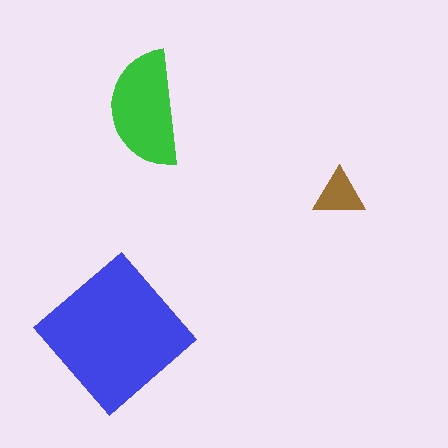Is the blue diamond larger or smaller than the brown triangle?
Larger.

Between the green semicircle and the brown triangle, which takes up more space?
The green semicircle.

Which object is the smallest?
The brown triangle.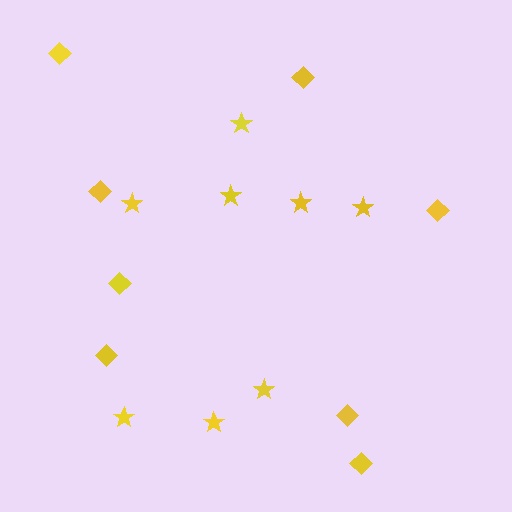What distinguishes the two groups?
There are 2 groups: one group of diamonds (8) and one group of stars (8).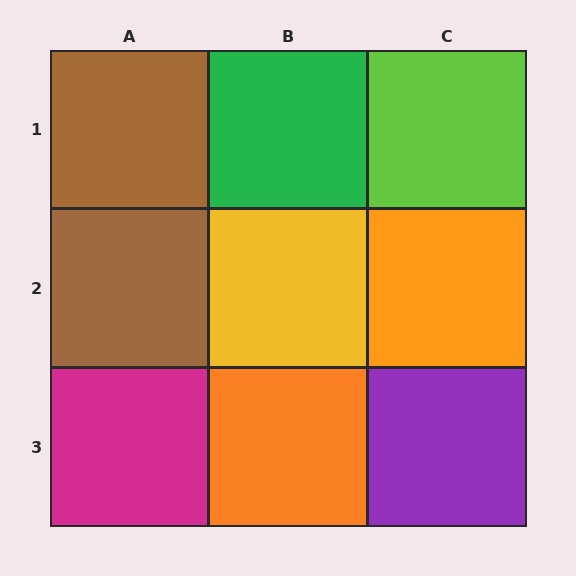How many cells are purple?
1 cell is purple.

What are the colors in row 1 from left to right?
Brown, green, lime.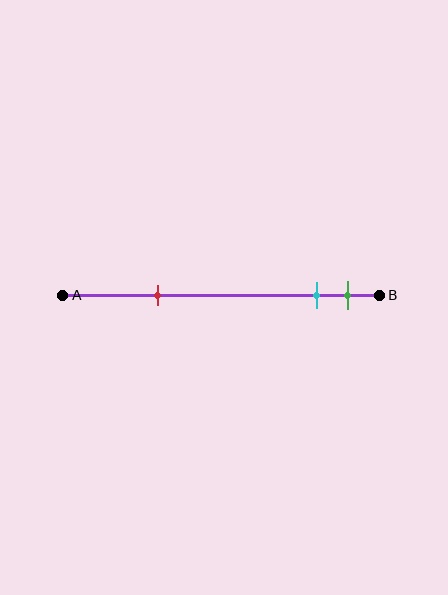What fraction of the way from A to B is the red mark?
The red mark is approximately 30% (0.3) of the way from A to B.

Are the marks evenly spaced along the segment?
No, the marks are not evenly spaced.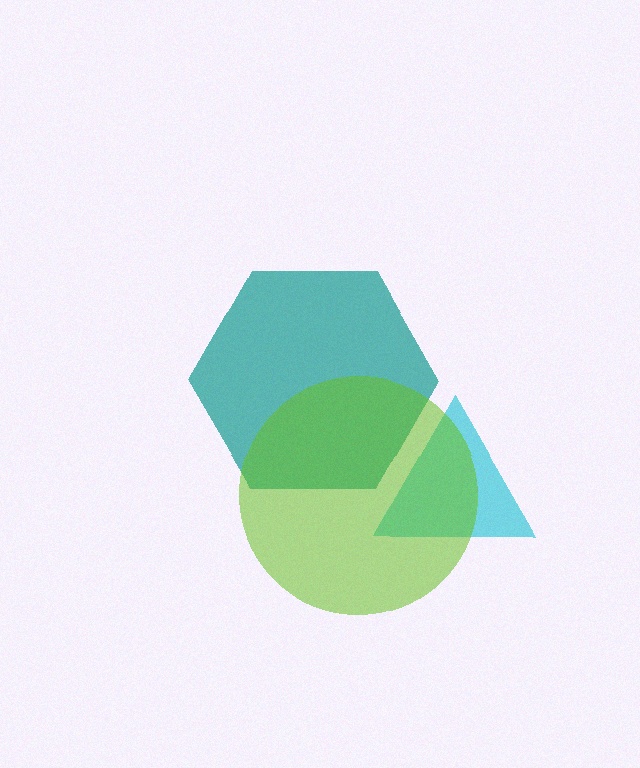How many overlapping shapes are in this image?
There are 3 overlapping shapes in the image.